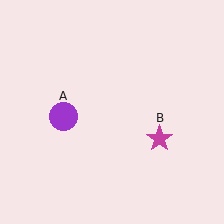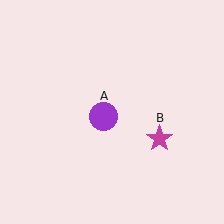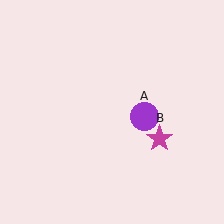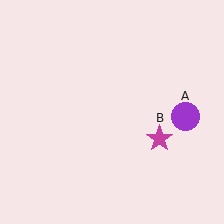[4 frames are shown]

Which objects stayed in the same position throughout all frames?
Magenta star (object B) remained stationary.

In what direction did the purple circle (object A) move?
The purple circle (object A) moved right.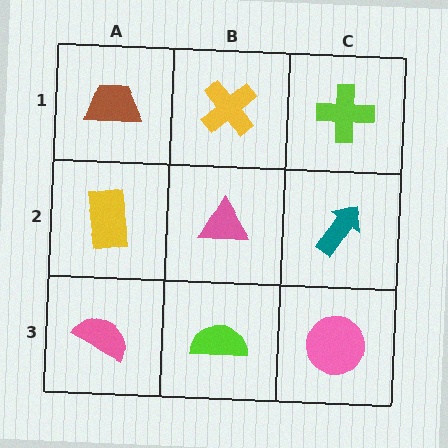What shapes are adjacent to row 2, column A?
A brown trapezoid (row 1, column A), a pink semicircle (row 3, column A), a pink triangle (row 2, column B).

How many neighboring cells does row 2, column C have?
3.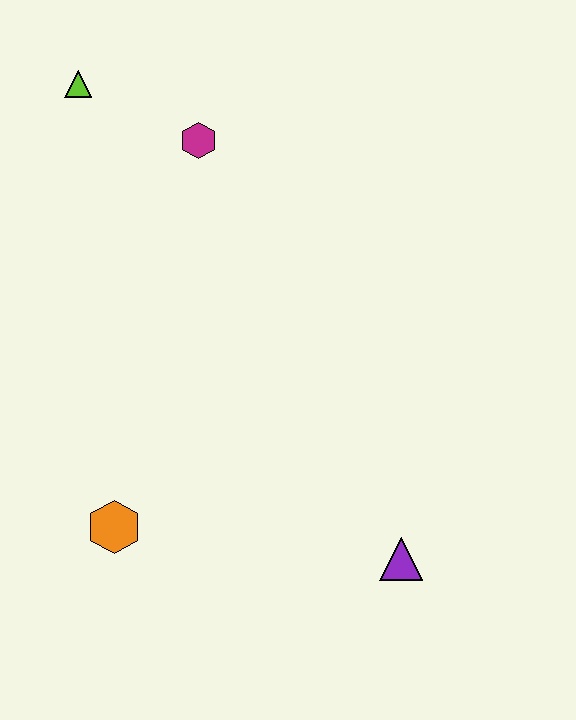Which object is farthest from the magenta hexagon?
The purple triangle is farthest from the magenta hexagon.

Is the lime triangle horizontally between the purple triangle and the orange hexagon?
No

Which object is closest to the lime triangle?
The magenta hexagon is closest to the lime triangle.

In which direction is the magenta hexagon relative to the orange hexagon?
The magenta hexagon is above the orange hexagon.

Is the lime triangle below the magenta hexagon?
No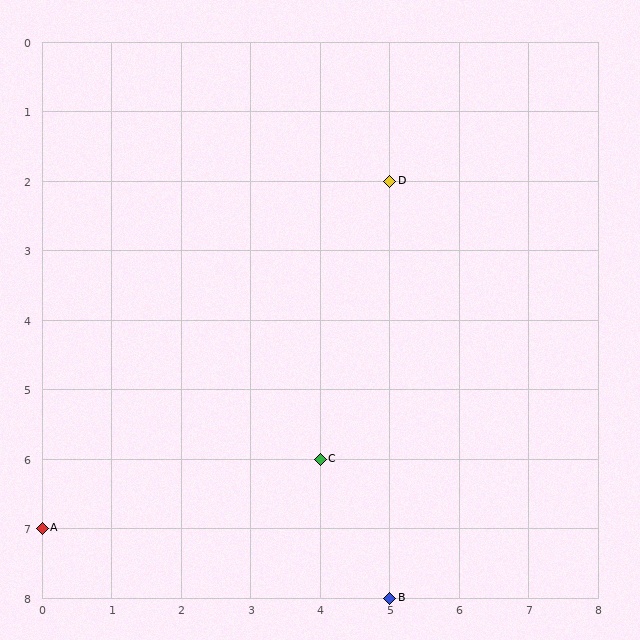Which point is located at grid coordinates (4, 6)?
Point C is at (4, 6).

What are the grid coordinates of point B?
Point B is at grid coordinates (5, 8).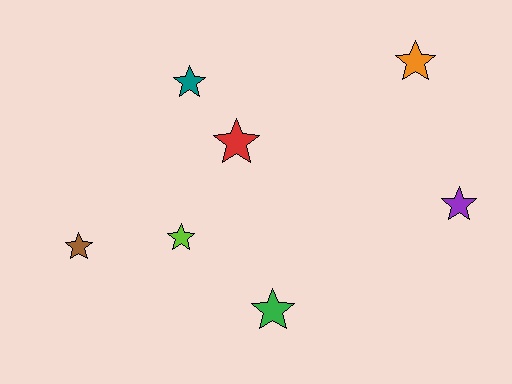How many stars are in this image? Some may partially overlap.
There are 7 stars.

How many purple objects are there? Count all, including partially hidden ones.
There is 1 purple object.